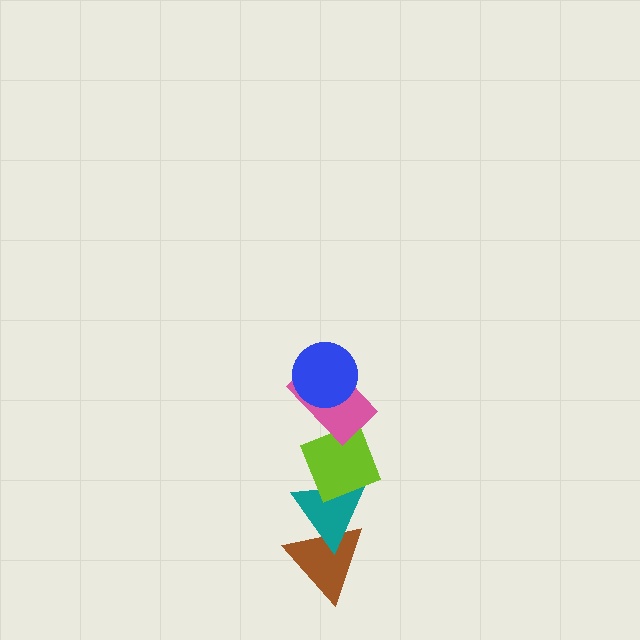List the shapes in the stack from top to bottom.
From top to bottom: the blue circle, the pink rectangle, the lime diamond, the teal triangle, the brown triangle.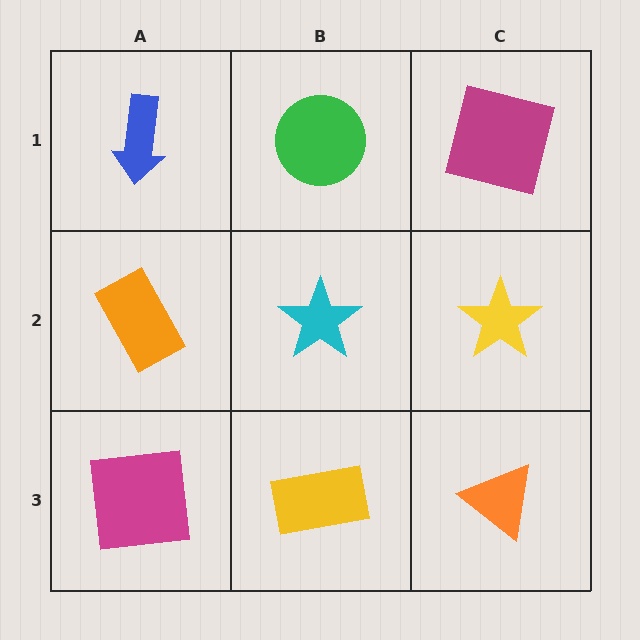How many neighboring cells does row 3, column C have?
2.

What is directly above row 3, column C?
A yellow star.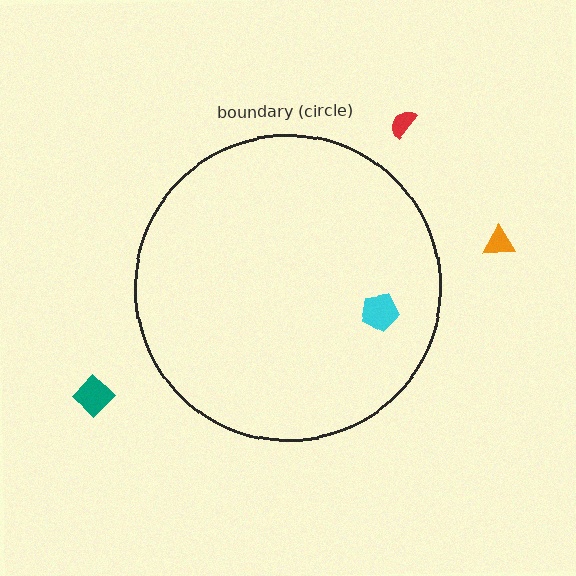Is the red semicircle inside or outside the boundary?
Outside.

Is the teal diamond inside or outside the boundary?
Outside.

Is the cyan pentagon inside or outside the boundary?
Inside.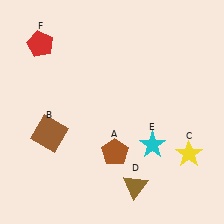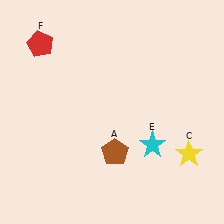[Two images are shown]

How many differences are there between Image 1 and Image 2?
There are 2 differences between the two images.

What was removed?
The brown square (B), the brown triangle (D) were removed in Image 2.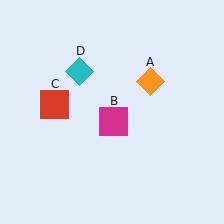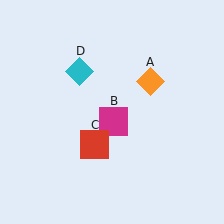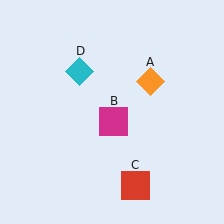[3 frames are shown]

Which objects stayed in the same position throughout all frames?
Orange diamond (object A) and magenta square (object B) and cyan diamond (object D) remained stationary.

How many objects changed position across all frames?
1 object changed position: red square (object C).